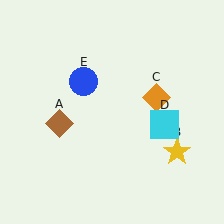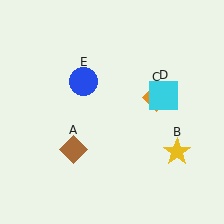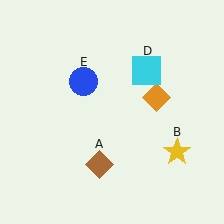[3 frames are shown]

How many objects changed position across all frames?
2 objects changed position: brown diamond (object A), cyan square (object D).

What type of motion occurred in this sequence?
The brown diamond (object A), cyan square (object D) rotated counterclockwise around the center of the scene.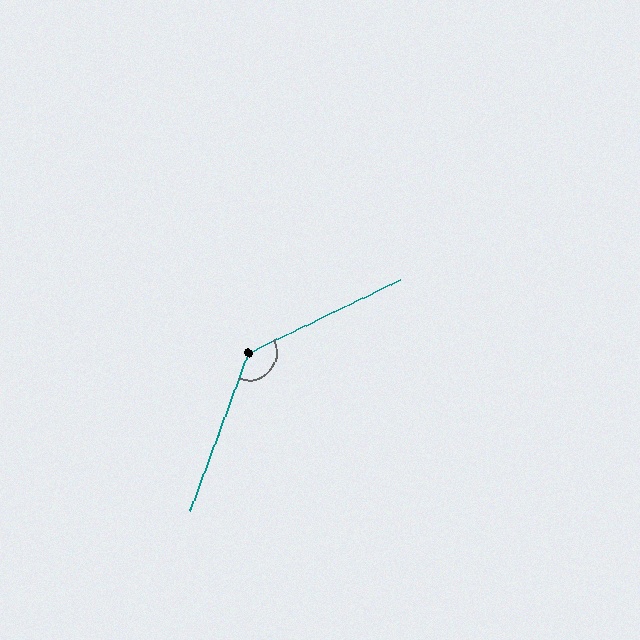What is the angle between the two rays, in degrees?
Approximately 136 degrees.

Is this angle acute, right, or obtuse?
It is obtuse.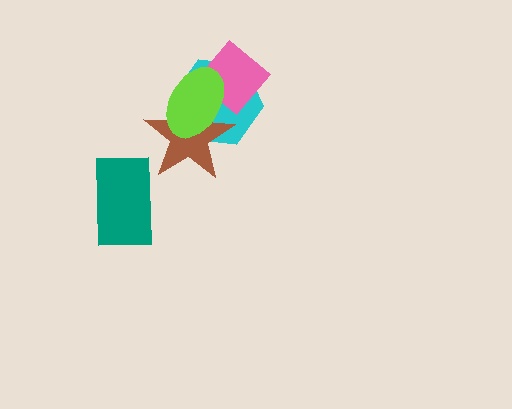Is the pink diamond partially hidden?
Yes, it is partially covered by another shape.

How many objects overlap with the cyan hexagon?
3 objects overlap with the cyan hexagon.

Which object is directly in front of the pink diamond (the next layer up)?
The brown star is directly in front of the pink diamond.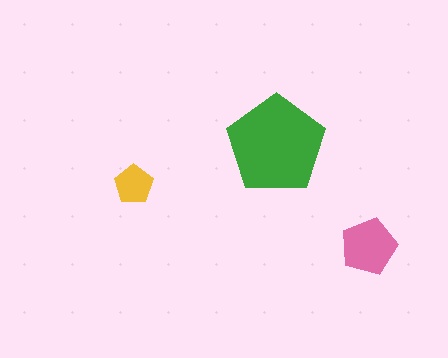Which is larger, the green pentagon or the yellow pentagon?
The green one.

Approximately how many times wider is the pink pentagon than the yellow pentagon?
About 1.5 times wider.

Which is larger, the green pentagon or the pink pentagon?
The green one.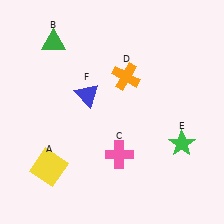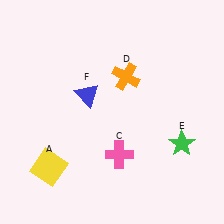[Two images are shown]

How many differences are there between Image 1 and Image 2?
There is 1 difference between the two images.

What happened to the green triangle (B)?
The green triangle (B) was removed in Image 2. It was in the top-left area of Image 1.